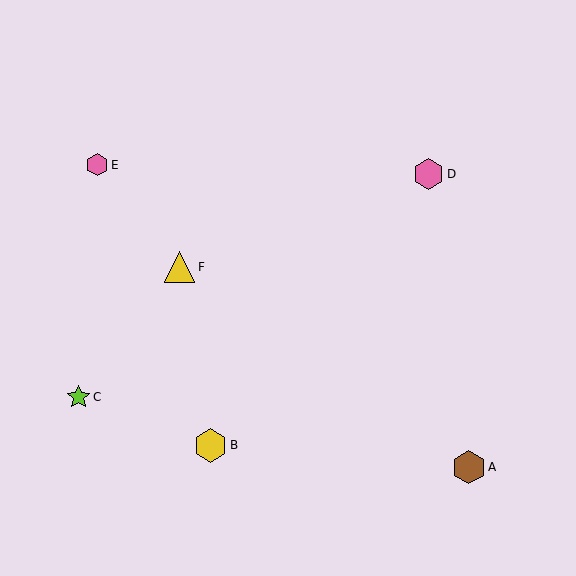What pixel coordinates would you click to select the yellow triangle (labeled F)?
Click at (180, 267) to select the yellow triangle F.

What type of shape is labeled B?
Shape B is a yellow hexagon.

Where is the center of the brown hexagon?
The center of the brown hexagon is at (469, 467).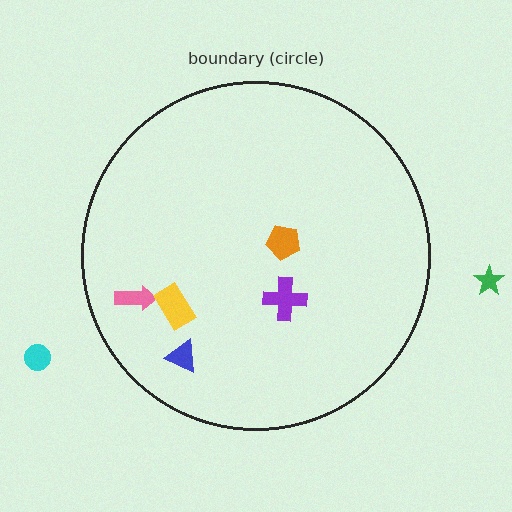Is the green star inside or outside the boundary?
Outside.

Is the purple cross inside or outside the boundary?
Inside.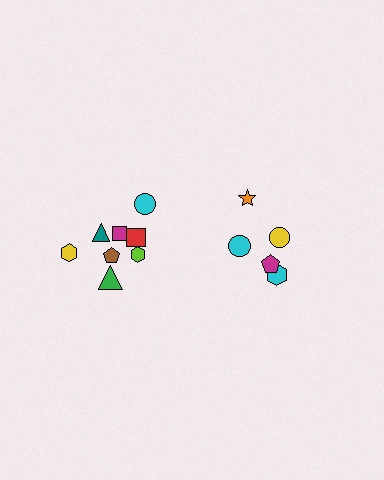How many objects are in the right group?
There are 5 objects.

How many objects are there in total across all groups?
There are 13 objects.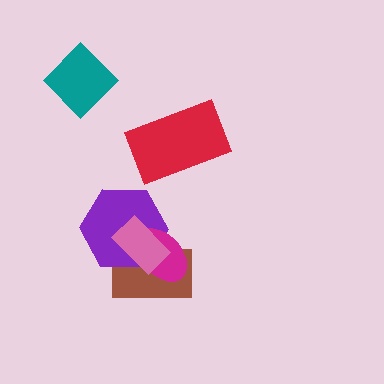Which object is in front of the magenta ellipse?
The pink rectangle is in front of the magenta ellipse.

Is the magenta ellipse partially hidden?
Yes, it is partially covered by another shape.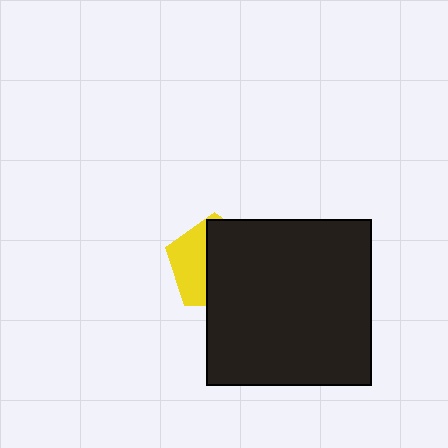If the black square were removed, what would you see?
You would see the complete yellow pentagon.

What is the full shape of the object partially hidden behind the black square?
The partially hidden object is a yellow pentagon.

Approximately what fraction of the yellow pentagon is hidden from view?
Roughly 62% of the yellow pentagon is hidden behind the black square.